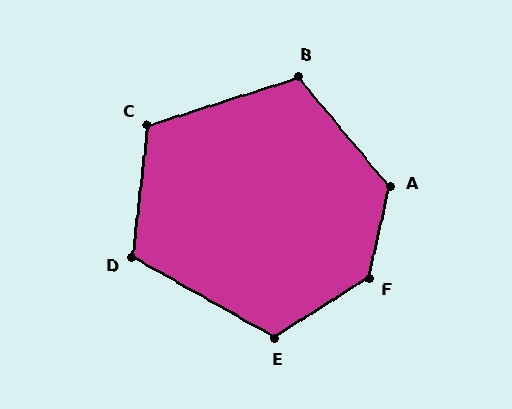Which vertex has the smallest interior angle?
B, at approximately 112 degrees.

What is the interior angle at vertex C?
Approximately 114 degrees (obtuse).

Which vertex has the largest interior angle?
F, at approximately 135 degrees.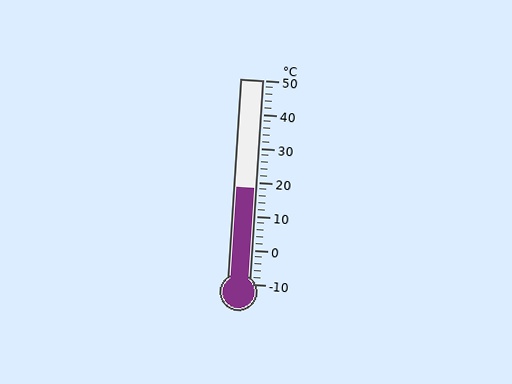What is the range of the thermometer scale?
The thermometer scale ranges from -10°C to 50°C.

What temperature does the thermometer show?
The thermometer shows approximately 18°C.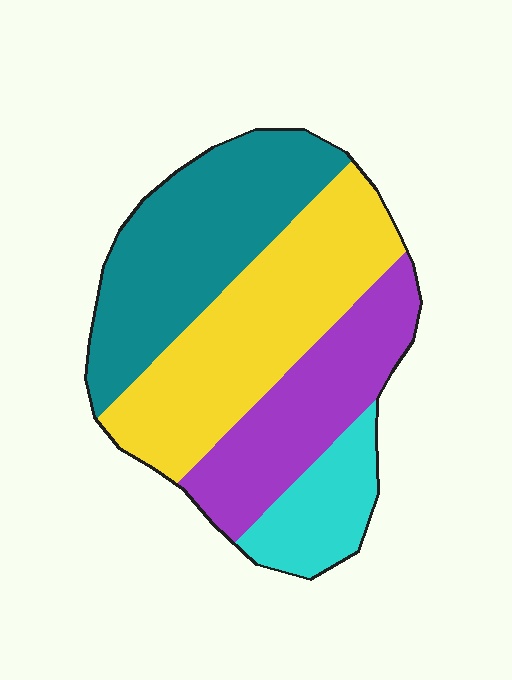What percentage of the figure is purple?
Purple covers around 25% of the figure.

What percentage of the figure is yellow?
Yellow takes up about one third (1/3) of the figure.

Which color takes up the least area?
Cyan, at roughly 10%.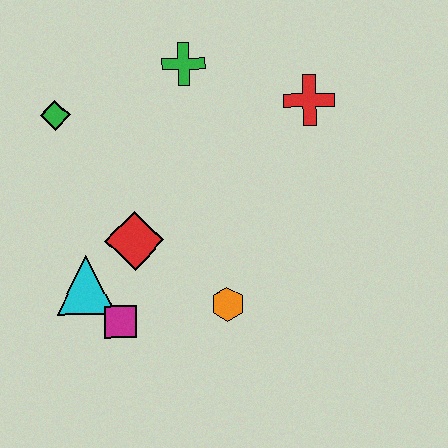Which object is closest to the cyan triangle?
The magenta square is closest to the cyan triangle.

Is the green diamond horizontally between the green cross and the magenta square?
No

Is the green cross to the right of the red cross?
No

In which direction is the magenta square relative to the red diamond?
The magenta square is below the red diamond.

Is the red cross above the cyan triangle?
Yes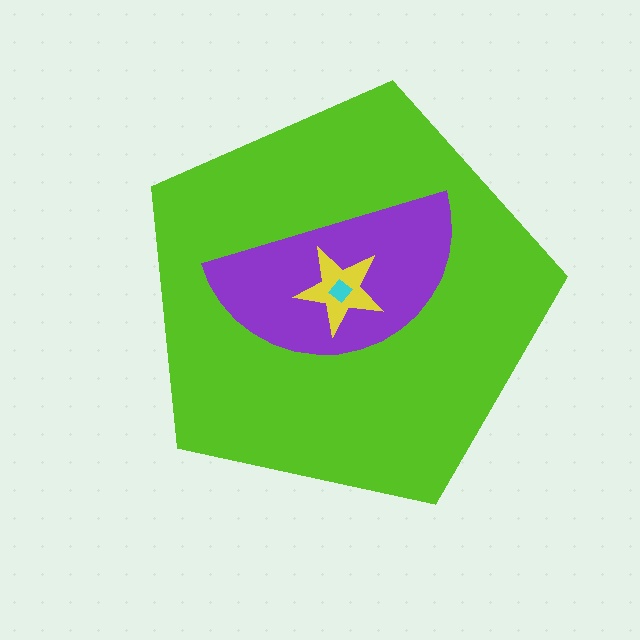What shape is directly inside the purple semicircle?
The yellow star.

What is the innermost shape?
The cyan diamond.